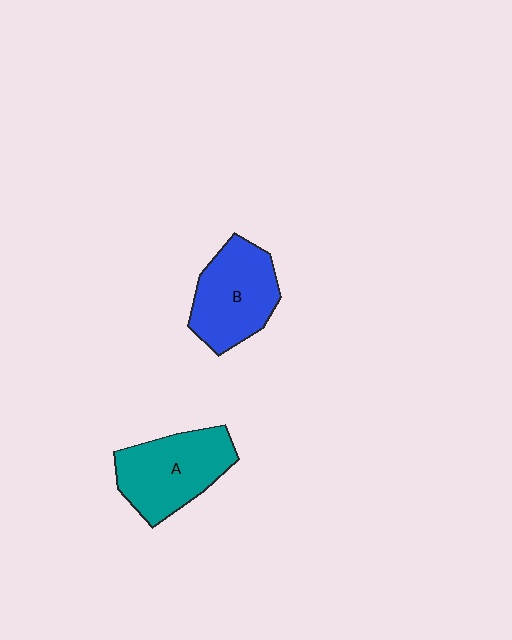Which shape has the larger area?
Shape A (teal).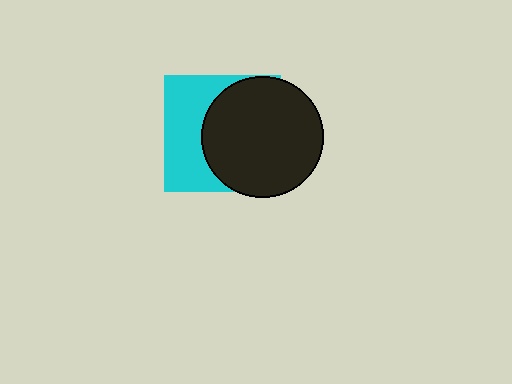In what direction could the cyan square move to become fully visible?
The cyan square could move left. That would shift it out from behind the black circle entirely.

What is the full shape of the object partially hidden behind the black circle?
The partially hidden object is a cyan square.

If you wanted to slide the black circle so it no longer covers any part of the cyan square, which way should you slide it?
Slide it right — that is the most direct way to separate the two shapes.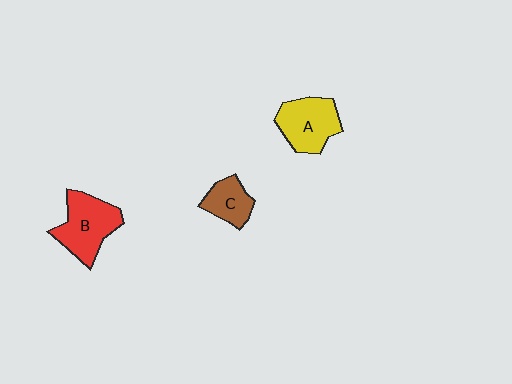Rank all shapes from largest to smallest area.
From largest to smallest: B (red), A (yellow), C (brown).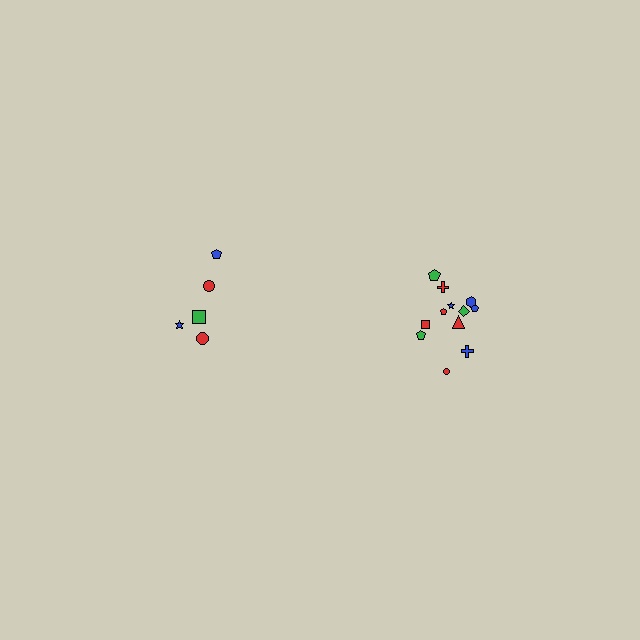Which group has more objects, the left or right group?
The right group.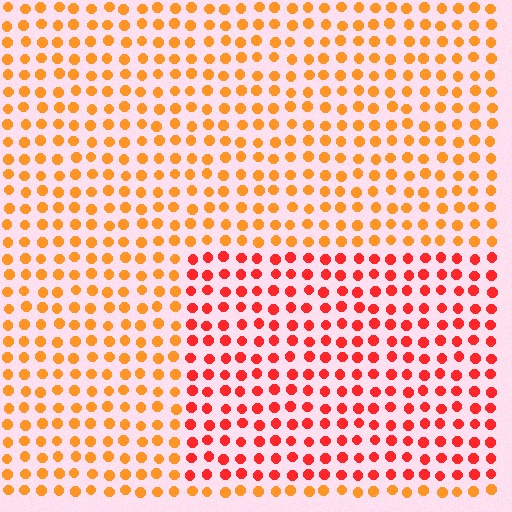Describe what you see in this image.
The image is filled with small orange elements in a uniform arrangement. A rectangle-shaped region is visible where the elements are tinted to a slightly different hue, forming a subtle color boundary.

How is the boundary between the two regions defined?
The boundary is defined purely by a slight shift in hue (about 32 degrees). Spacing, size, and orientation are identical on both sides.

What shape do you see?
I see a rectangle.